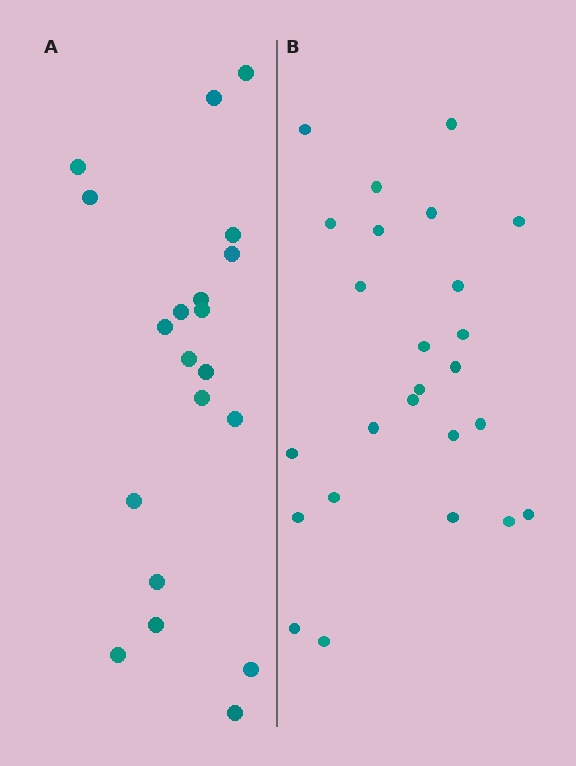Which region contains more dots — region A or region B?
Region B (the right region) has more dots.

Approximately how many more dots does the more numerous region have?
Region B has about 5 more dots than region A.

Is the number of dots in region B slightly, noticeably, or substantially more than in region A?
Region B has noticeably more, but not dramatically so. The ratio is roughly 1.2 to 1.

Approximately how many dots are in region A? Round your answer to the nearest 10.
About 20 dots.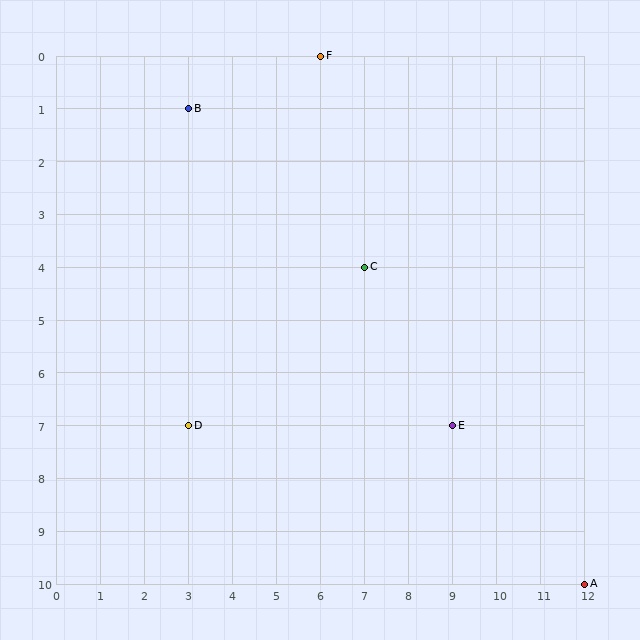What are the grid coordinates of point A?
Point A is at grid coordinates (12, 10).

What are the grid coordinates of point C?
Point C is at grid coordinates (7, 4).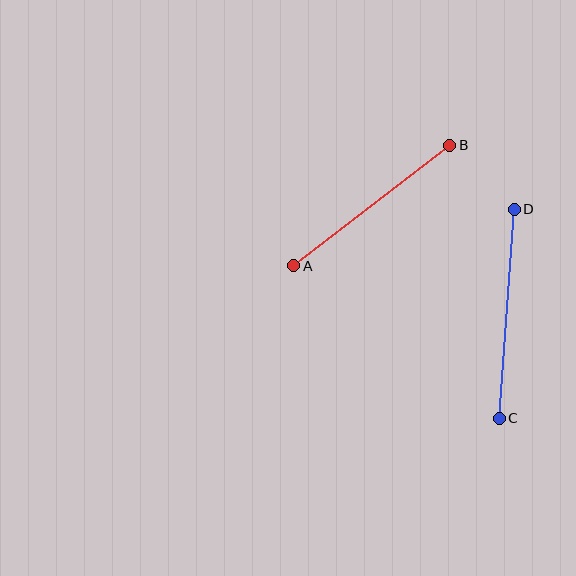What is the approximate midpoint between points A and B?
The midpoint is at approximately (372, 205) pixels.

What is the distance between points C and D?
The distance is approximately 209 pixels.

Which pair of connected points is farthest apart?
Points C and D are farthest apart.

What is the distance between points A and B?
The distance is approximately 197 pixels.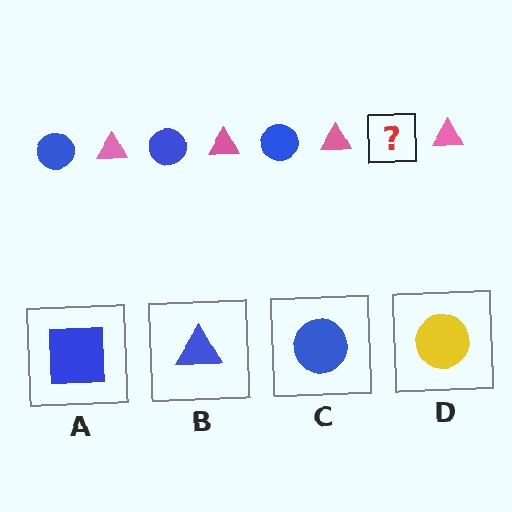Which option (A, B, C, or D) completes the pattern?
C.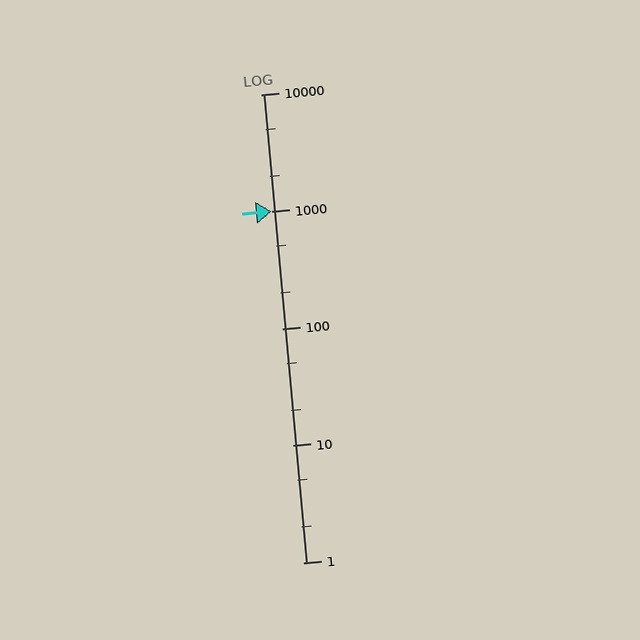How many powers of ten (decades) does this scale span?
The scale spans 4 decades, from 1 to 10000.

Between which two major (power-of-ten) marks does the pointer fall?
The pointer is between 1000 and 10000.